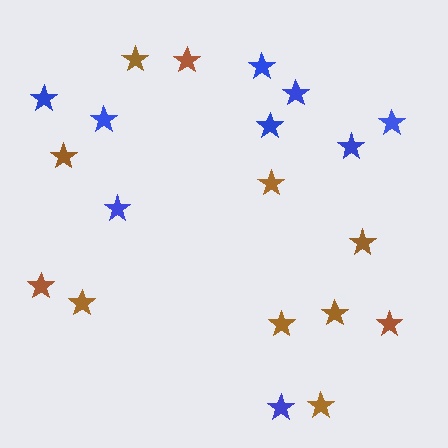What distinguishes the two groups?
There are 2 groups: one group of brown stars (11) and one group of blue stars (9).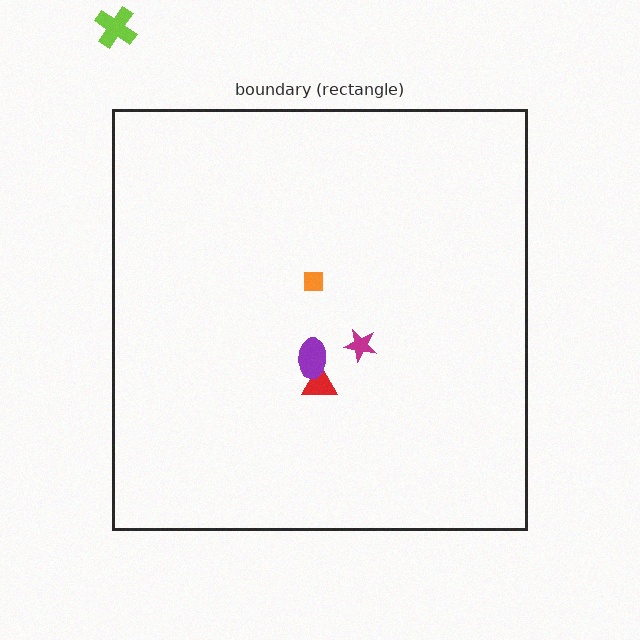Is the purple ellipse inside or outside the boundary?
Inside.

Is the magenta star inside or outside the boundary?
Inside.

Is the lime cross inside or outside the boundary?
Outside.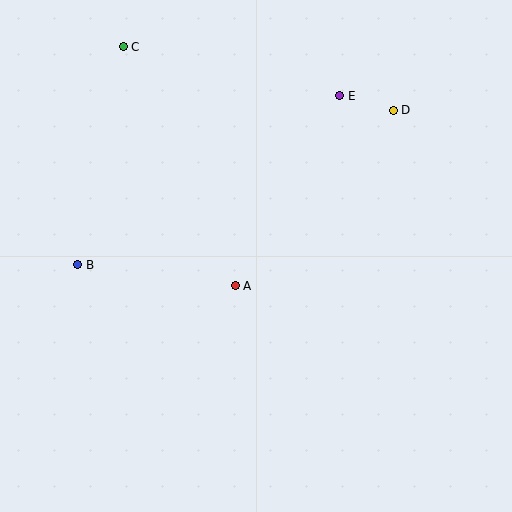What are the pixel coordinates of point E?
Point E is at (340, 96).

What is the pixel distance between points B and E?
The distance between B and E is 312 pixels.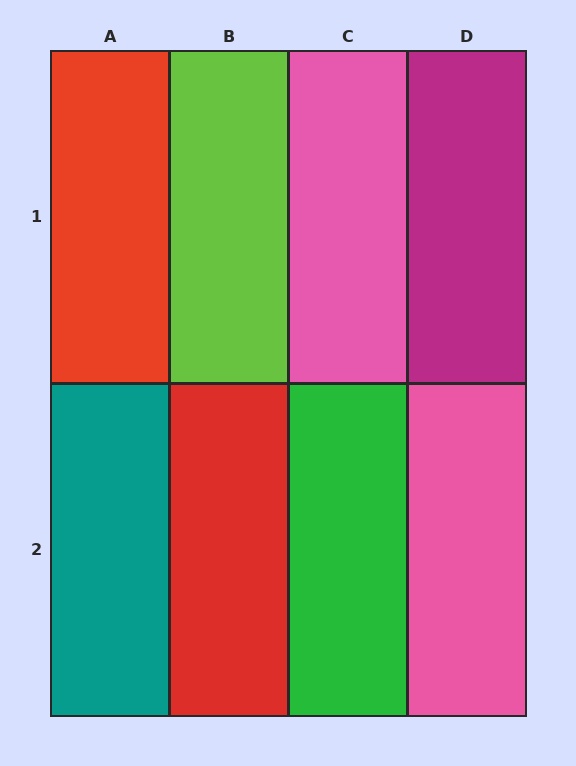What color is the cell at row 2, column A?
Teal.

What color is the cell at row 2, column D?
Pink.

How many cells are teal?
1 cell is teal.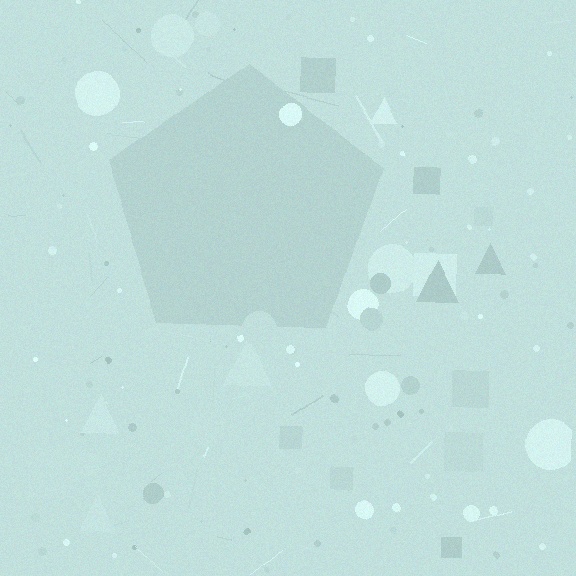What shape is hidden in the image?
A pentagon is hidden in the image.